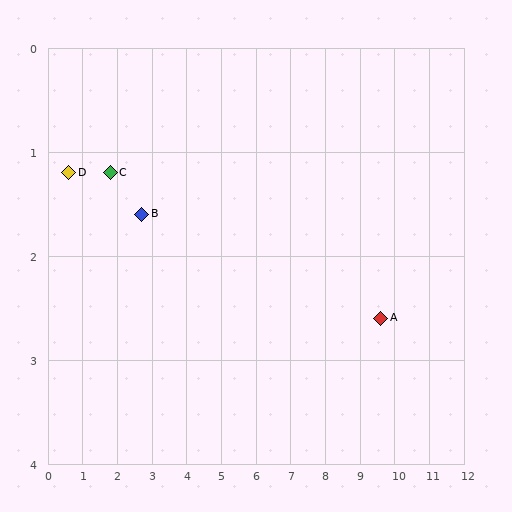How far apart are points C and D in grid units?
Points C and D are about 1.2 grid units apart.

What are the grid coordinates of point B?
Point B is at approximately (2.7, 1.6).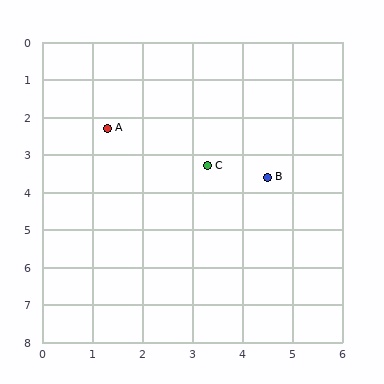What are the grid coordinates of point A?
Point A is at approximately (1.3, 2.3).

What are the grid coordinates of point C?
Point C is at approximately (3.3, 3.3).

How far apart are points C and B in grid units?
Points C and B are about 1.2 grid units apart.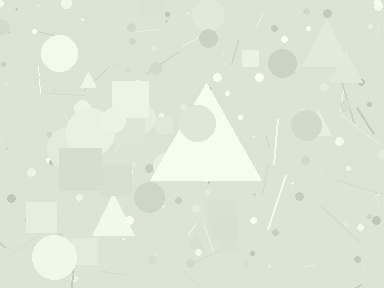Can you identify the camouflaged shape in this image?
The camouflaged shape is a triangle.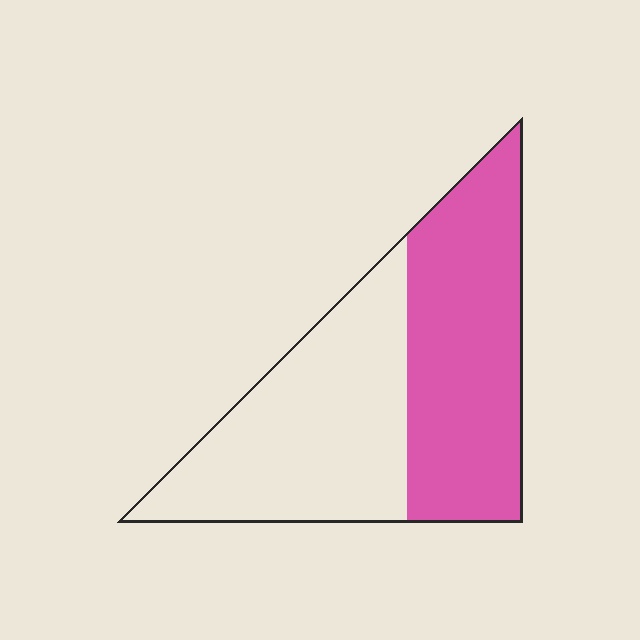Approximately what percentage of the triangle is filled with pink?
Approximately 50%.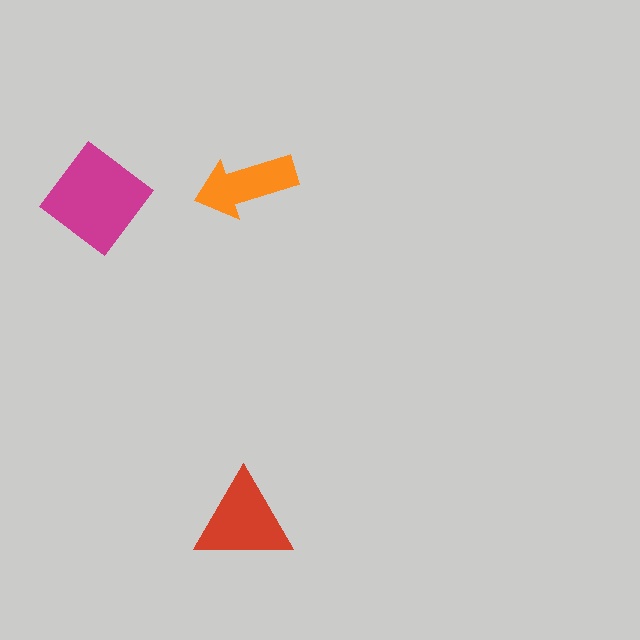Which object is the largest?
The magenta diamond.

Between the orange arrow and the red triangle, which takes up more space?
The red triangle.